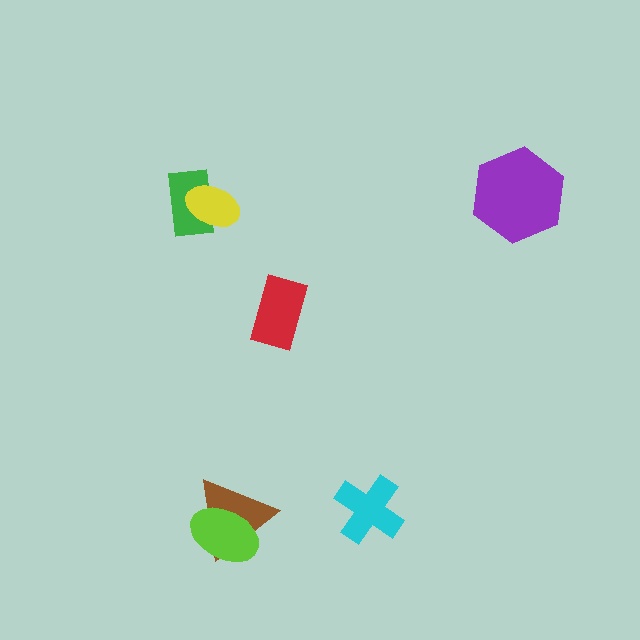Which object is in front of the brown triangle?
The lime ellipse is in front of the brown triangle.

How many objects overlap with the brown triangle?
1 object overlaps with the brown triangle.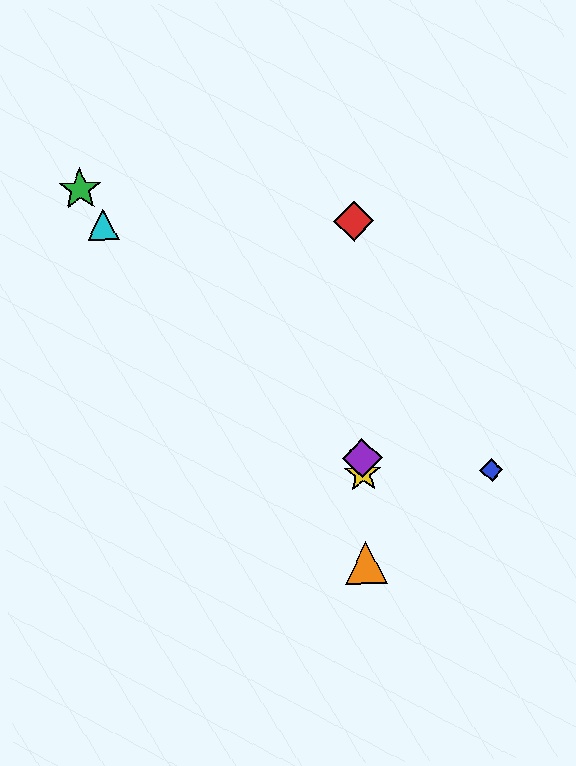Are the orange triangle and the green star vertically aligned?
No, the orange triangle is at x≈366 and the green star is at x≈80.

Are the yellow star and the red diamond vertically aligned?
Yes, both are at x≈363.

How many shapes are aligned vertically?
4 shapes (the red diamond, the yellow star, the purple diamond, the orange triangle) are aligned vertically.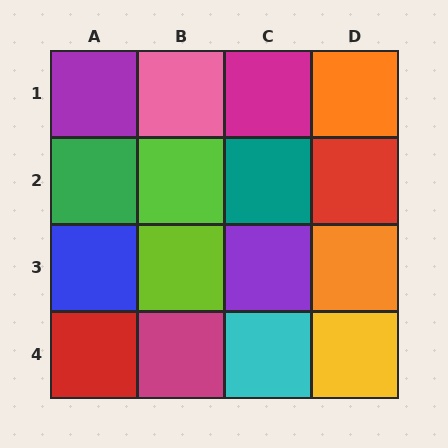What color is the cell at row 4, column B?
Magenta.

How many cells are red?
2 cells are red.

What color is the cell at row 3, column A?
Blue.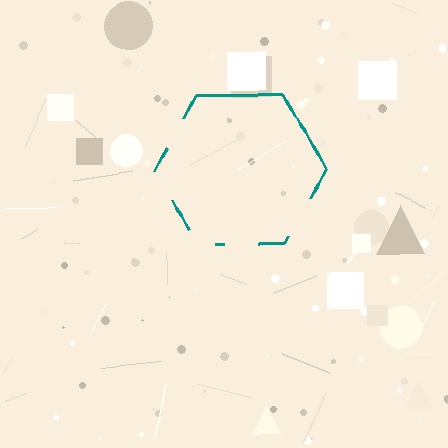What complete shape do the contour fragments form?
The contour fragments form a hexagon.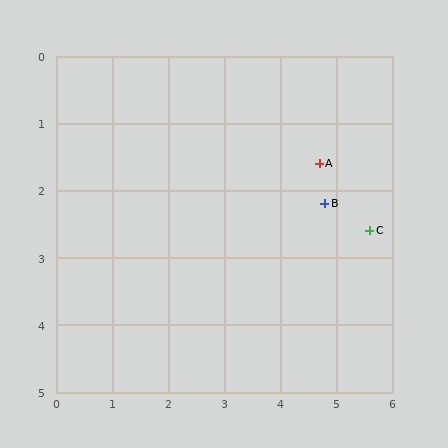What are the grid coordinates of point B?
Point B is at approximately (4.8, 2.2).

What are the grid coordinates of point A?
Point A is at approximately (4.7, 1.6).